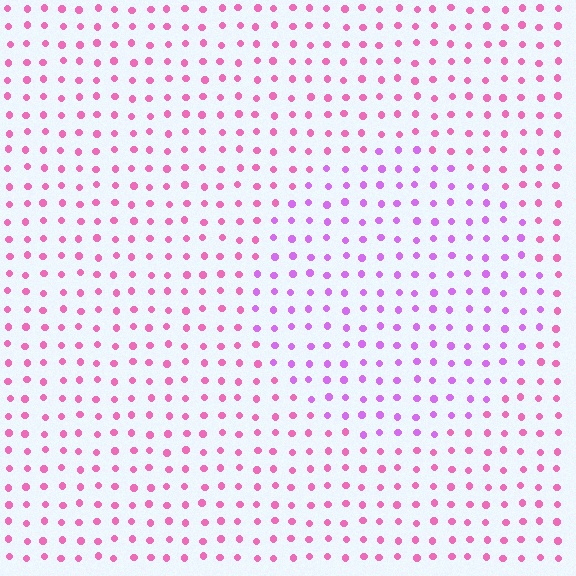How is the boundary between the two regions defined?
The boundary is defined purely by a slight shift in hue (about 35 degrees). Spacing, size, and orientation are identical on both sides.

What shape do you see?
I see a circle.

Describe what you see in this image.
The image is filled with small pink elements in a uniform arrangement. A circle-shaped region is visible where the elements are tinted to a slightly different hue, forming a subtle color boundary.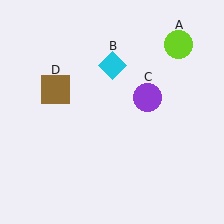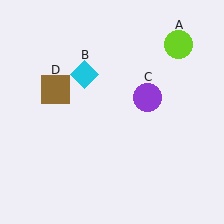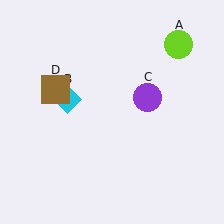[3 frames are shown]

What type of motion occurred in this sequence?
The cyan diamond (object B) rotated counterclockwise around the center of the scene.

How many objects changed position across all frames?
1 object changed position: cyan diamond (object B).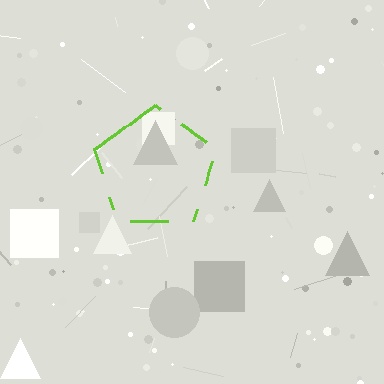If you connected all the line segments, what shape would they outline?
They would outline a pentagon.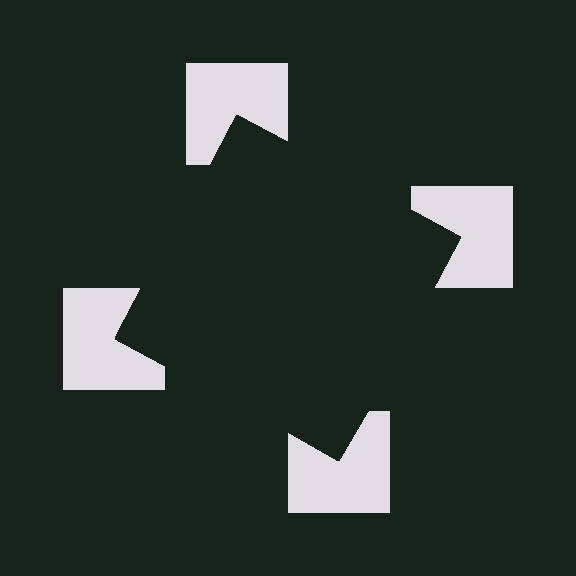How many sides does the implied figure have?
4 sides.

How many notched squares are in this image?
There are 4 — one at each vertex of the illusory square.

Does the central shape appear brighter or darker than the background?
It typically appears slightly darker than the background, even though no actual brightness change is drawn.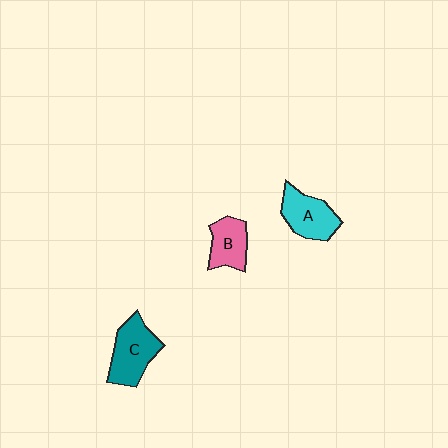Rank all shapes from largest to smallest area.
From largest to smallest: C (teal), A (cyan), B (pink).